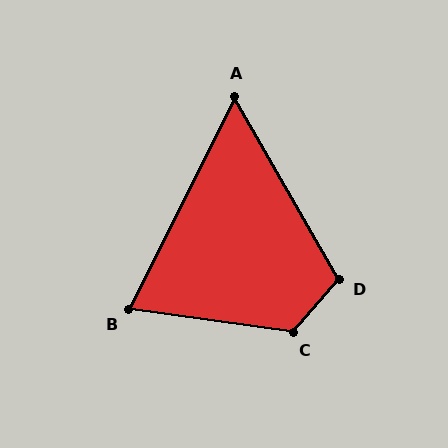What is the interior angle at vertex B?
Approximately 71 degrees (acute).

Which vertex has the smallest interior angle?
A, at approximately 56 degrees.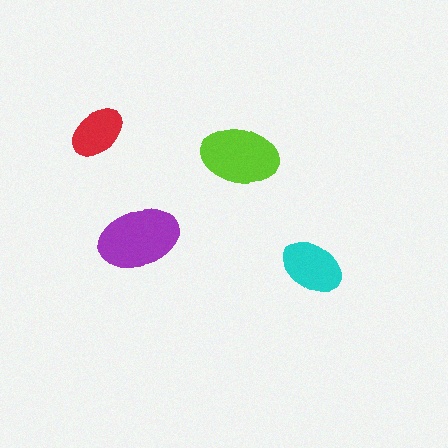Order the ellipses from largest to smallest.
the purple one, the lime one, the cyan one, the red one.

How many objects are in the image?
There are 4 objects in the image.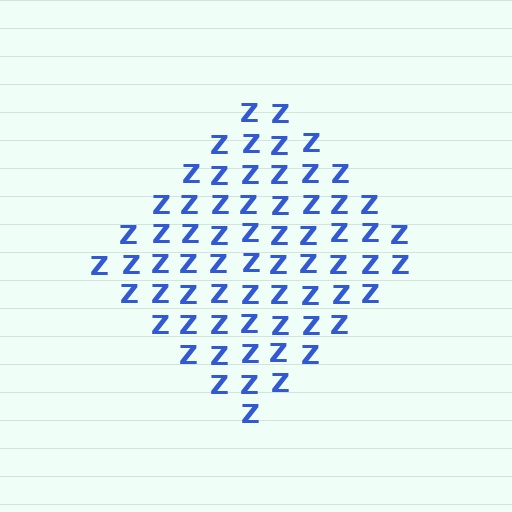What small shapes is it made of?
It is made of small letter Z's.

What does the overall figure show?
The overall figure shows a diamond.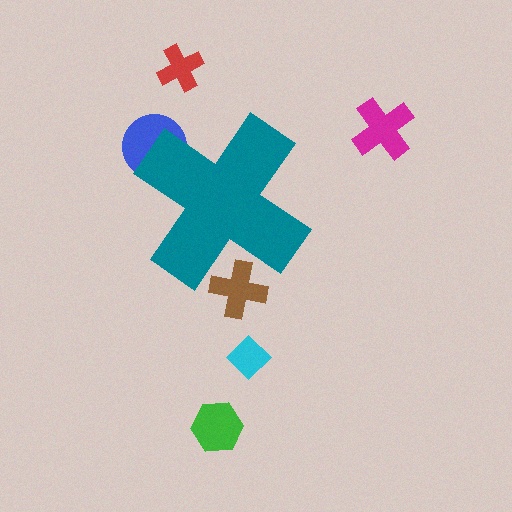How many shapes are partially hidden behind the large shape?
2 shapes are partially hidden.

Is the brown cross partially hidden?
Yes, the brown cross is partially hidden behind the teal cross.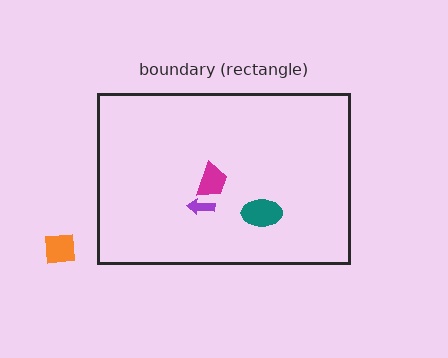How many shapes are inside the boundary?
3 inside, 1 outside.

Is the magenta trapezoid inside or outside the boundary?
Inside.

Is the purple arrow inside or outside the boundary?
Inside.